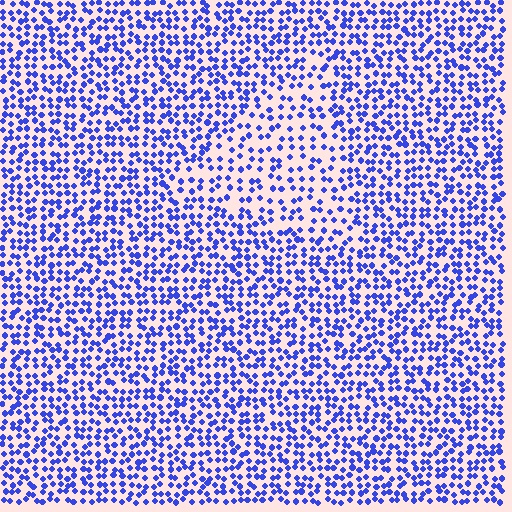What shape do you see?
I see a triangle.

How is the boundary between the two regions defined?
The boundary is defined by a change in element density (approximately 1.7x ratio). All elements are the same color, size, and shape.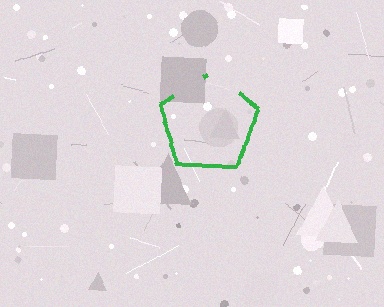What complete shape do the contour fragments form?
The contour fragments form a pentagon.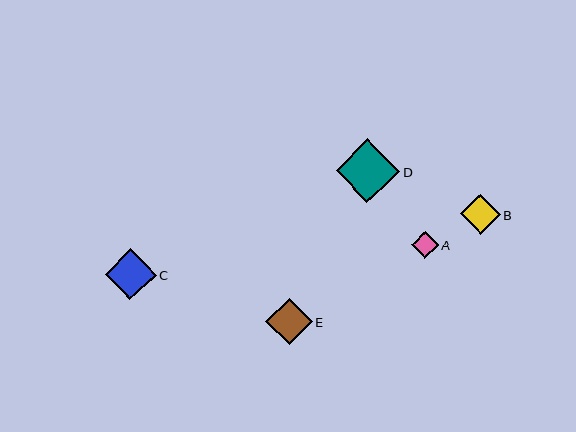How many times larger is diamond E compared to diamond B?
Diamond E is approximately 1.2 times the size of diamond B.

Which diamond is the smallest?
Diamond A is the smallest with a size of approximately 27 pixels.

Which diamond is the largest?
Diamond D is the largest with a size of approximately 64 pixels.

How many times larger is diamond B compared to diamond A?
Diamond B is approximately 1.5 times the size of diamond A.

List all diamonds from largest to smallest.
From largest to smallest: D, C, E, B, A.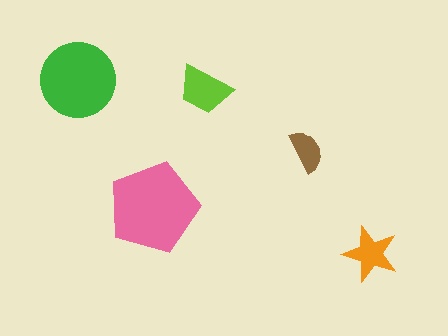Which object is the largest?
The pink pentagon.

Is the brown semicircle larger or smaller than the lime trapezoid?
Smaller.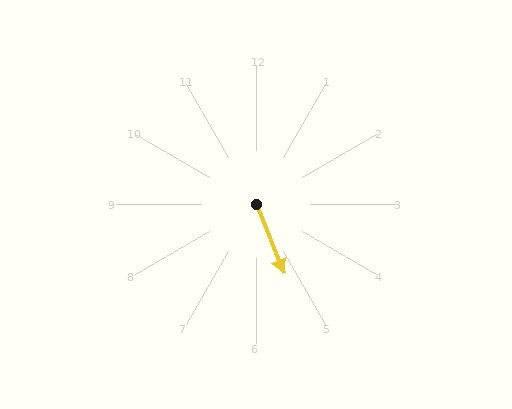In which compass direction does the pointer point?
South.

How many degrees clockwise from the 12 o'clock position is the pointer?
Approximately 158 degrees.